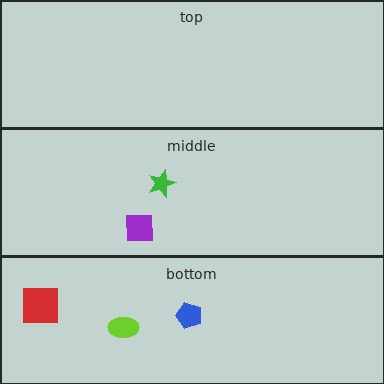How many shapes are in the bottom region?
3.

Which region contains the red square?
The bottom region.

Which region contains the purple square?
The middle region.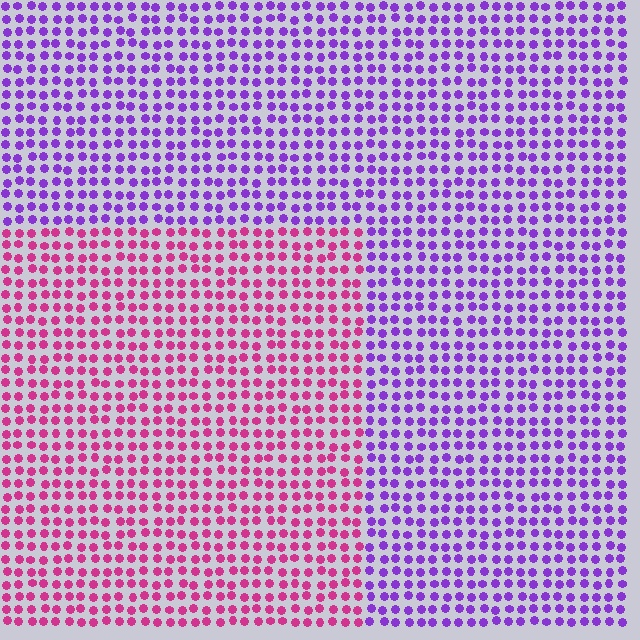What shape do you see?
I see a rectangle.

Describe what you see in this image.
The image is filled with small purple elements in a uniform arrangement. A rectangle-shaped region is visible where the elements are tinted to a slightly different hue, forming a subtle color boundary.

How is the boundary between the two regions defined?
The boundary is defined purely by a slight shift in hue (about 54 degrees). Spacing, size, and orientation are identical on both sides.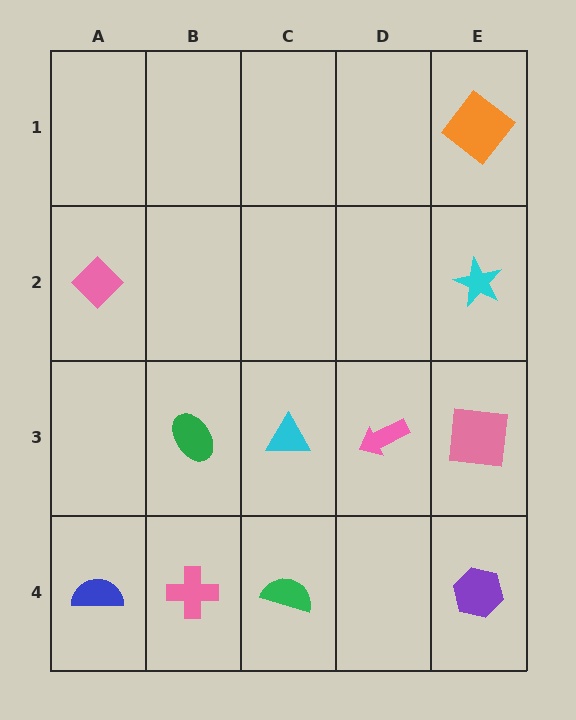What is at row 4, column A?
A blue semicircle.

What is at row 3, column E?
A pink square.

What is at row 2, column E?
A cyan star.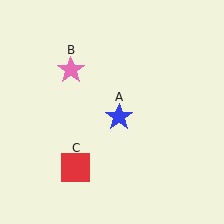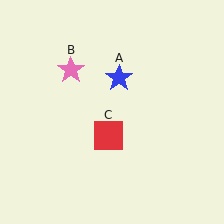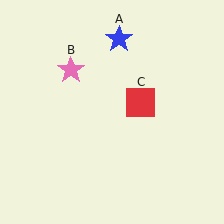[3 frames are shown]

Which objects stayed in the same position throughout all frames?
Pink star (object B) remained stationary.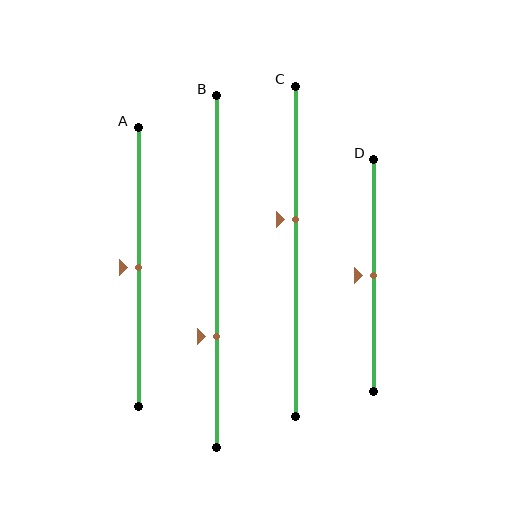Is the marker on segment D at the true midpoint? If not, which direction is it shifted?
Yes, the marker on segment D is at the true midpoint.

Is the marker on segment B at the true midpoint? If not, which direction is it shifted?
No, the marker on segment B is shifted downward by about 18% of the segment length.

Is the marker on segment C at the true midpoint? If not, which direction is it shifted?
No, the marker on segment C is shifted upward by about 10% of the segment length.